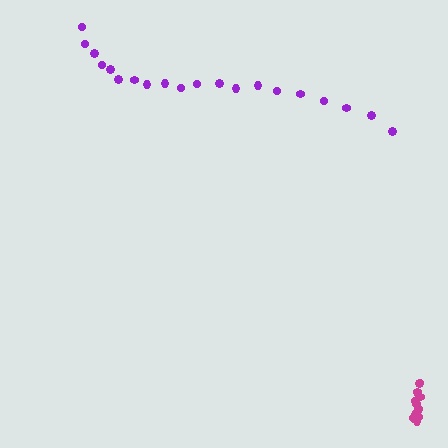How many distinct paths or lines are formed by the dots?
There are 2 distinct paths.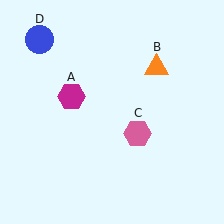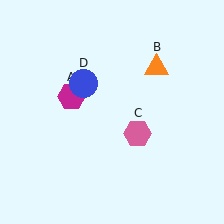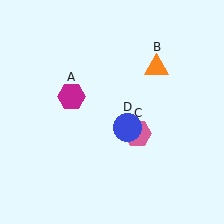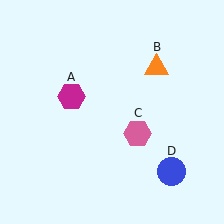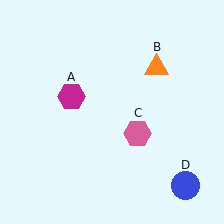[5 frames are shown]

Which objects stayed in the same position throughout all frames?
Magenta hexagon (object A) and orange triangle (object B) and pink hexagon (object C) remained stationary.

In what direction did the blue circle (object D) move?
The blue circle (object D) moved down and to the right.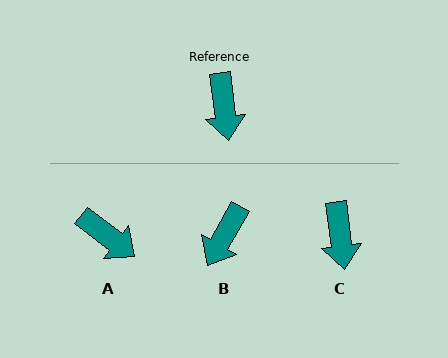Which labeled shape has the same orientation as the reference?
C.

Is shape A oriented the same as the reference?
No, it is off by about 46 degrees.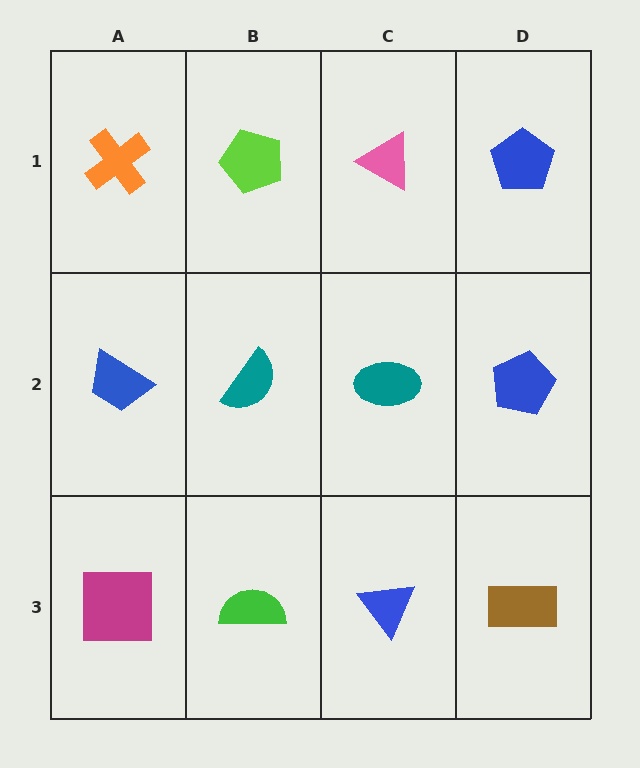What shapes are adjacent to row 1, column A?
A blue trapezoid (row 2, column A), a lime pentagon (row 1, column B).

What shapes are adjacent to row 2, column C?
A pink triangle (row 1, column C), a blue triangle (row 3, column C), a teal semicircle (row 2, column B), a blue pentagon (row 2, column D).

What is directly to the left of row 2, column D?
A teal ellipse.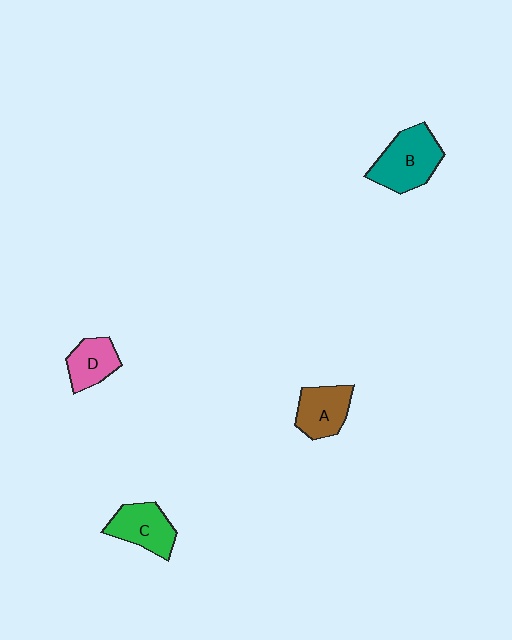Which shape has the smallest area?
Shape D (pink).